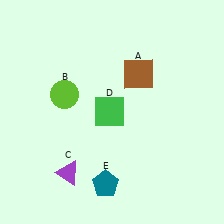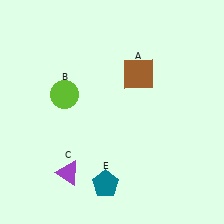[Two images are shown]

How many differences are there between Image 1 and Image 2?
There is 1 difference between the two images.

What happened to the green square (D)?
The green square (D) was removed in Image 2. It was in the top-left area of Image 1.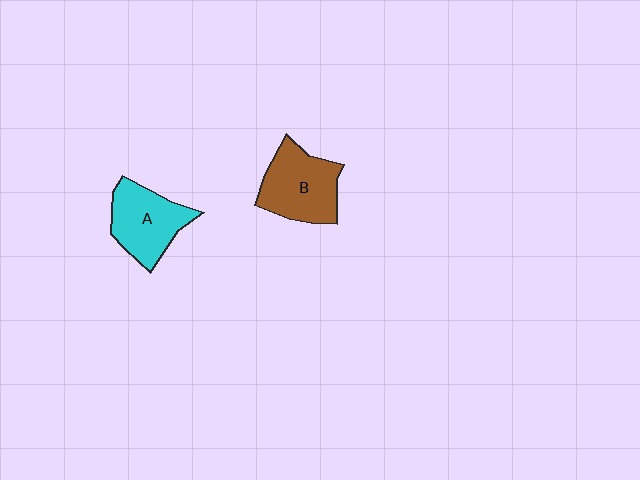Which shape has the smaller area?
Shape A (cyan).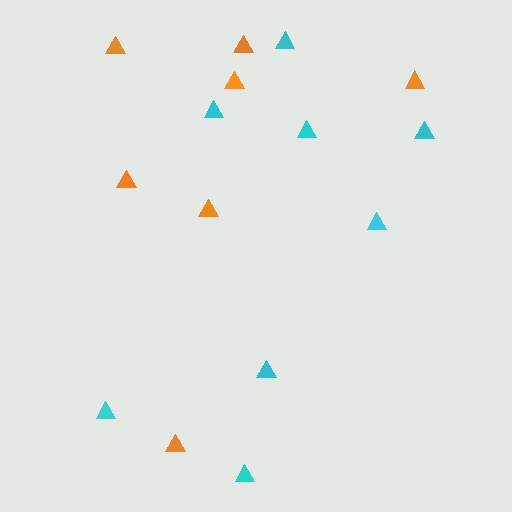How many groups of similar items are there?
There are 2 groups: one group of cyan triangles (8) and one group of orange triangles (7).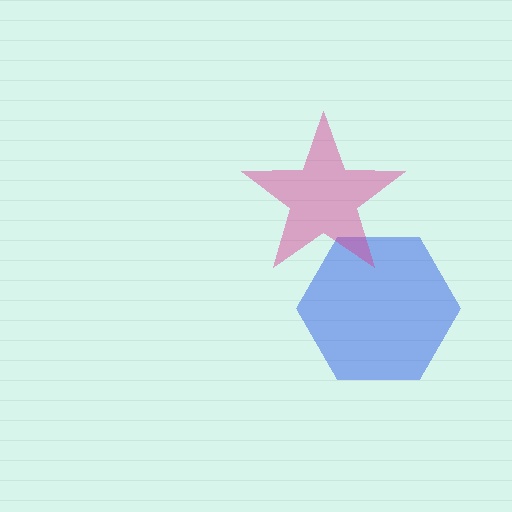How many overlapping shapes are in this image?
There are 2 overlapping shapes in the image.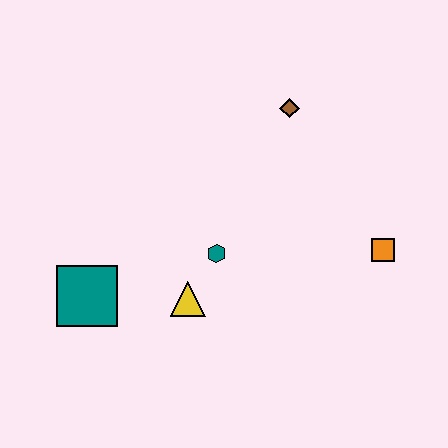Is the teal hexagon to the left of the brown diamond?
Yes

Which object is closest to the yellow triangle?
The teal hexagon is closest to the yellow triangle.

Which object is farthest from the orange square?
The teal square is farthest from the orange square.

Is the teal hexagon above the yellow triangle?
Yes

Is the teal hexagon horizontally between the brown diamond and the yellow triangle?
Yes